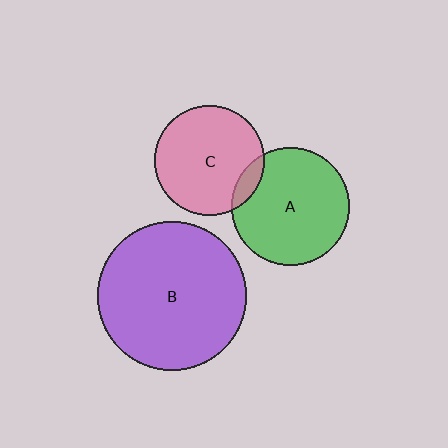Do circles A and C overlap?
Yes.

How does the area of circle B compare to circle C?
Approximately 1.8 times.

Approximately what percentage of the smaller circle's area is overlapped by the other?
Approximately 10%.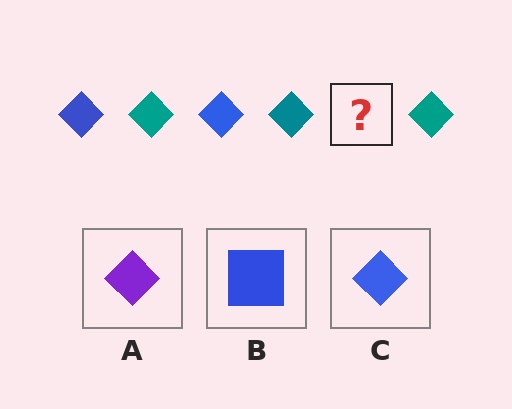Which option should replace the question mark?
Option C.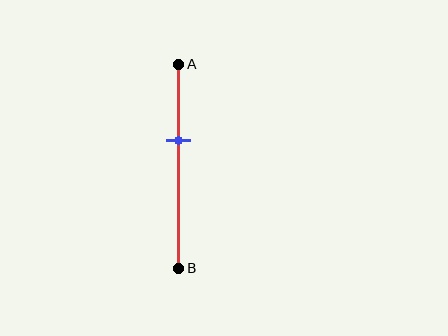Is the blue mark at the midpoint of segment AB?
No, the mark is at about 35% from A, not at the 50% midpoint.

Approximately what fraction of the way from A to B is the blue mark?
The blue mark is approximately 35% of the way from A to B.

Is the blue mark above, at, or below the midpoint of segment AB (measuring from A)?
The blue mark is above the midpoint of segment AB.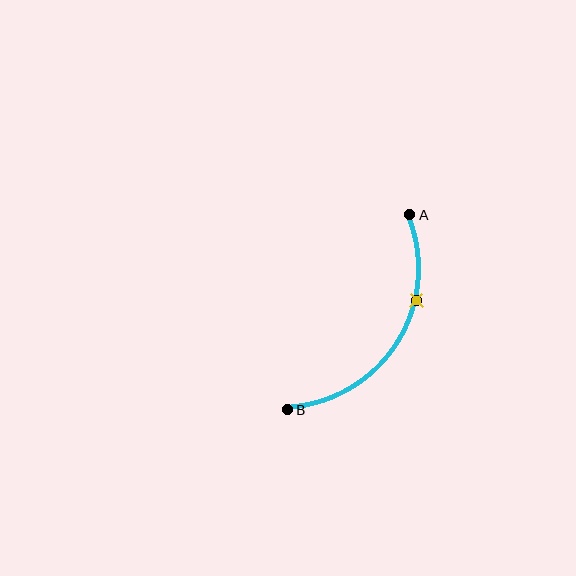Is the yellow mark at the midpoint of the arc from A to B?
No. The yellow mark lies on the arc but is closer to endpoint A. The arc midpoint would be at the point on the curve equidistant along the arc from both A and B.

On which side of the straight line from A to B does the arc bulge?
The arc bulges to the right of the straight line connecting A and B.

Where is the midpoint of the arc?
The arc midpoint is the point on the curve farthest from the straight line joining A and B. It sits to the right of that line.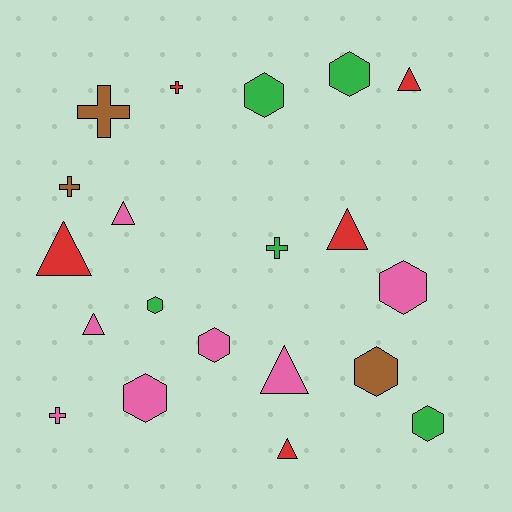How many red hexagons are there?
There are no red hexagons.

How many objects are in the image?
There are 20 objects.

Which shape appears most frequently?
Hexagon, with 8 objects.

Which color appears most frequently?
Pink, with 7 objects.